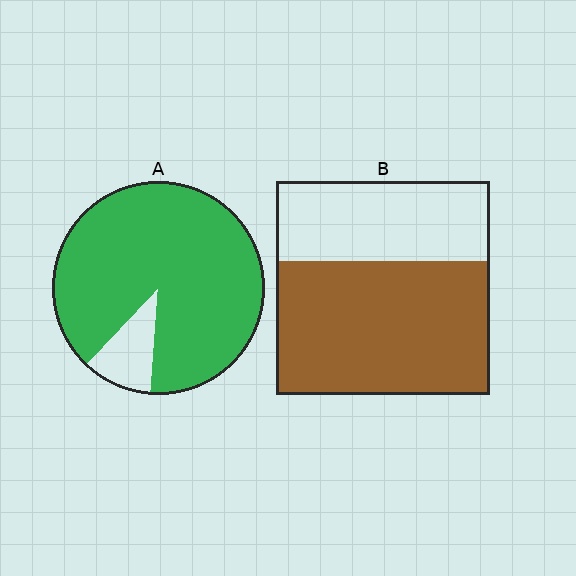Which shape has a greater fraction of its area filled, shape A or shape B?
Shape A.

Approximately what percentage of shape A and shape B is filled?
A is approximately 90% and B is approximately 65%.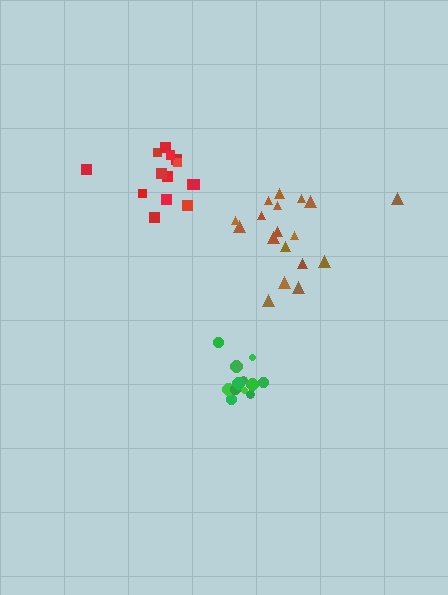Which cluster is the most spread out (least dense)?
Brown.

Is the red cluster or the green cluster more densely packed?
Red.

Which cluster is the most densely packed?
Red.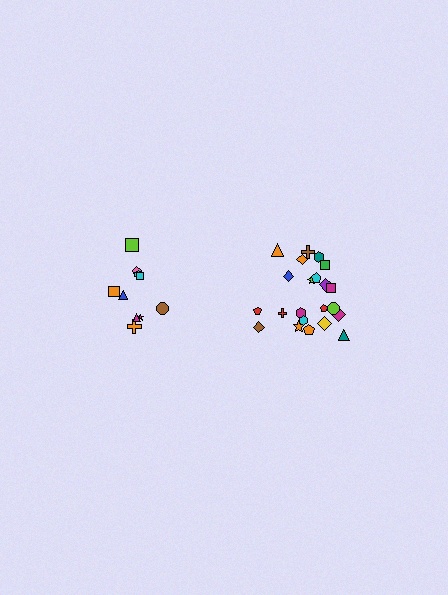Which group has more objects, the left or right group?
The right group.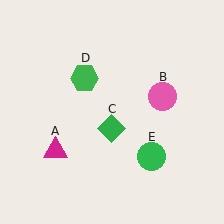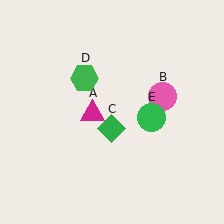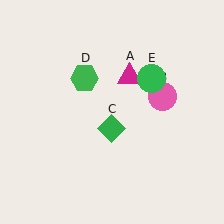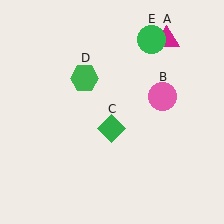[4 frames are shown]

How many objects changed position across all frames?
2 objects changed position: magenta triangle (object A), green circle (object E).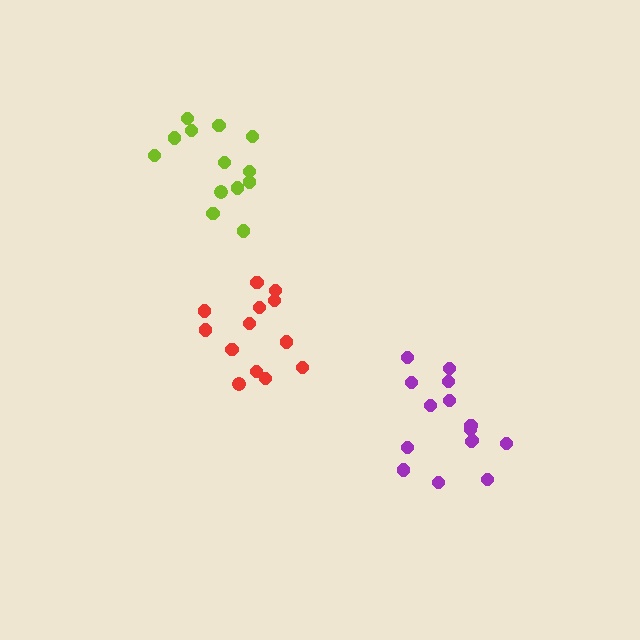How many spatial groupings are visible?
There are 3 spatial groupings.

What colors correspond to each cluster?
The clusters are colored: lime, purple, red.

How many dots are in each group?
Group 1: 13 dots, Group 2: 15 dots, Group 3: 13 dots (41 total).